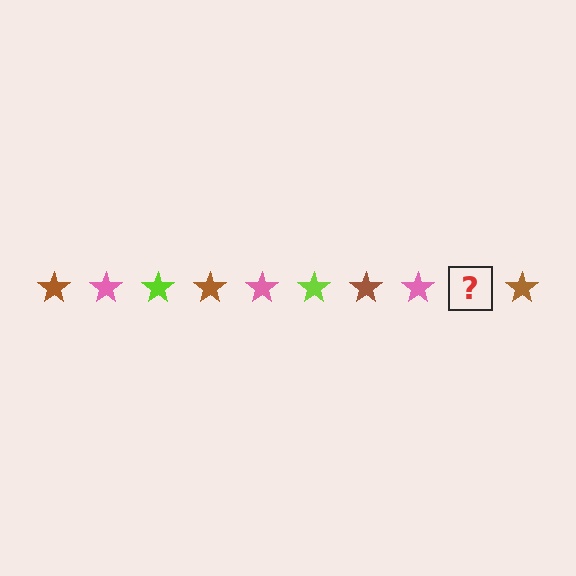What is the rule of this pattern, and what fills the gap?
The rule is that the pattern cycles through brown, pink, lime stars. The gap should be filled with a lime star.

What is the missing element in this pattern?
The missing element is a lime star.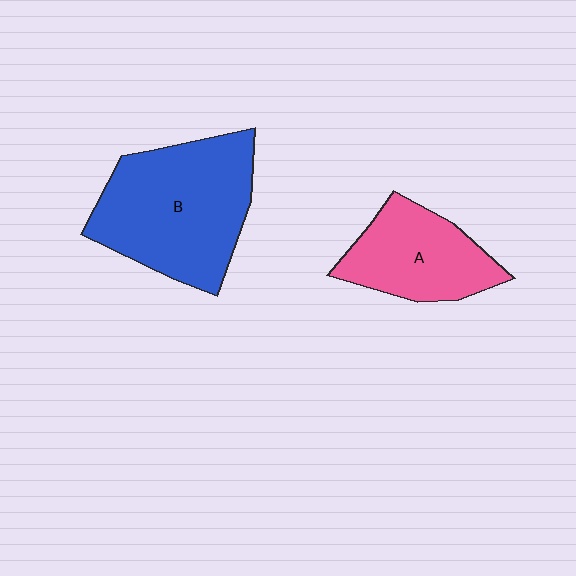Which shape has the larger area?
Shape B (blue).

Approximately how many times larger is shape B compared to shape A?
Approximately 1.6 times.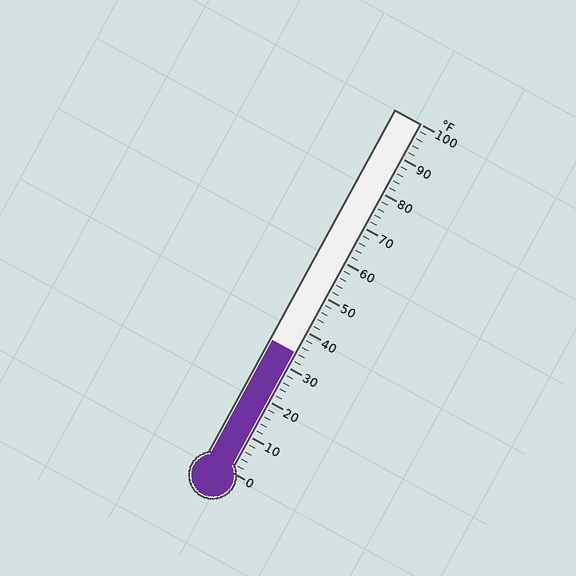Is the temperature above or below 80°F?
The temperature is below 80°F.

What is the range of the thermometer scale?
The thermometer scale ranges from 0°F to 100°F.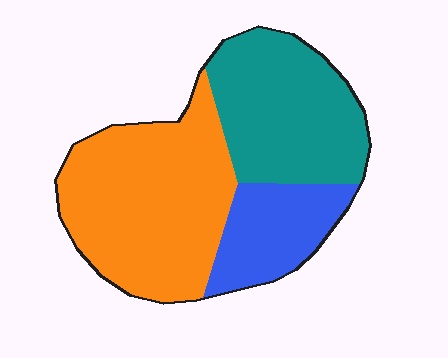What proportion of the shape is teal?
Teal covers about 35% of the shape.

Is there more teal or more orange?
Orange.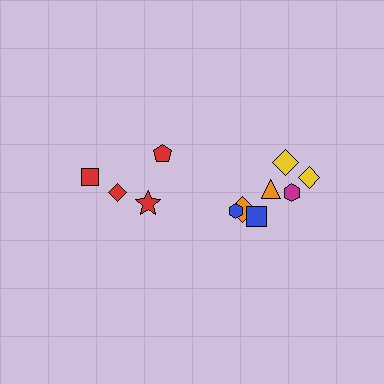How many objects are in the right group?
There are 7 objects.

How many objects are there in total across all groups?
There are 11 objects.